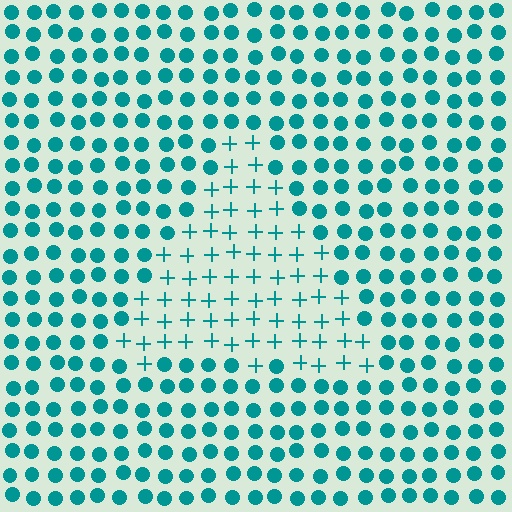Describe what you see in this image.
The image is filled with small teal elements arranged in a uniform grid. A triangle-shaped region contains plus signs, while the surrounding area contains circles. The boundary is defined purely by the change in element shape.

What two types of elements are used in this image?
The image uses plus signs inside the triangle region and circles outside it.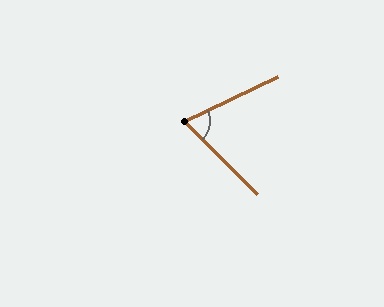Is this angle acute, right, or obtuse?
It is acute.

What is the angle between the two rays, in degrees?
Approximately 71 degrees.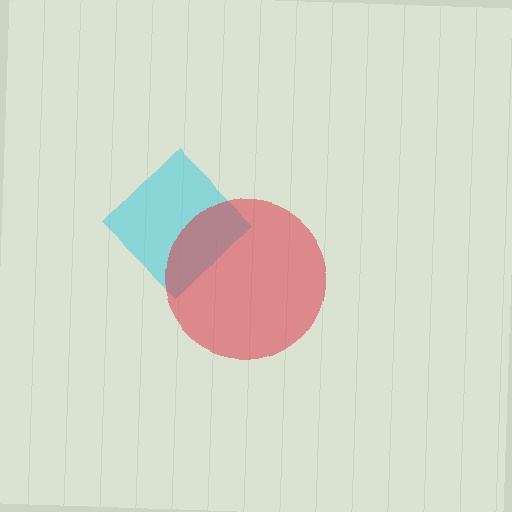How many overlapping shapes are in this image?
There are 2 overlapping shapes in the image.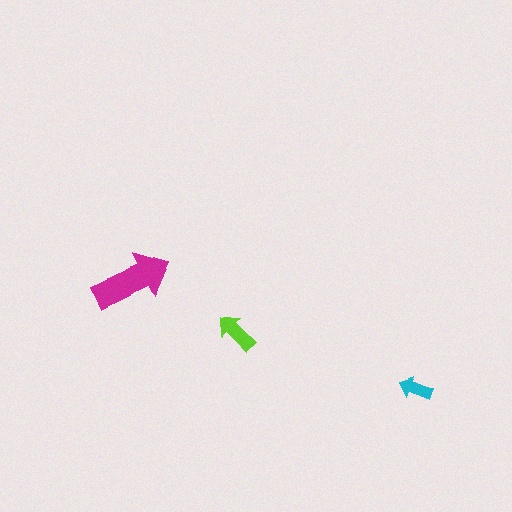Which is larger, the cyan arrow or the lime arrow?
The lime one.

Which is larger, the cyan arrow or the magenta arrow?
The magenta one.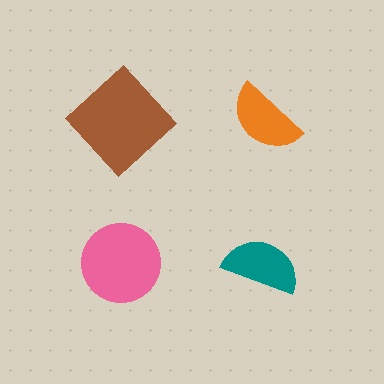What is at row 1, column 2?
An orange semicircle.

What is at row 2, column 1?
A pink circle.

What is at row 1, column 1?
A brown diamond.